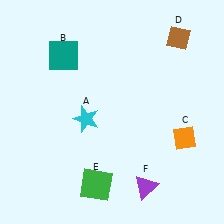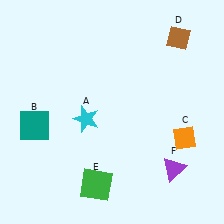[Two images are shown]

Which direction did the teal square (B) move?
The teal square (B) moved down.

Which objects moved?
The objects that moved are: the teal square (B), the purple triangle (F).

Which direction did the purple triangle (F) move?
The purple triangle (F) moved right.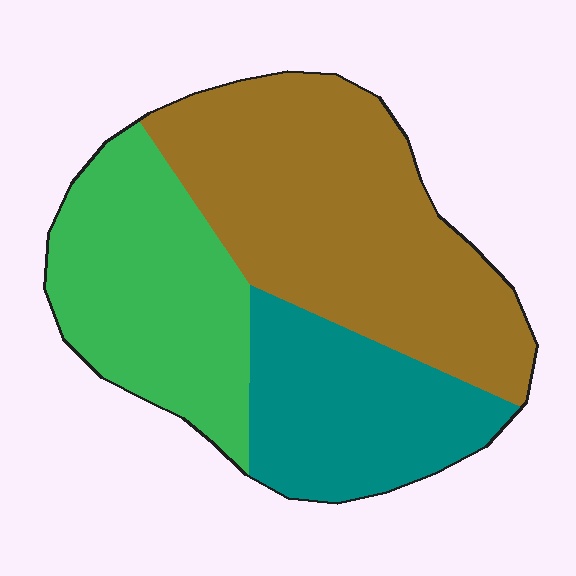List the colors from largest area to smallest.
From largest to smallest: brown, green, teal.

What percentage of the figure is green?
Green takes up between a sixth and a third of the figure.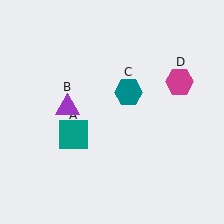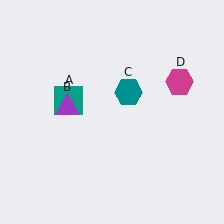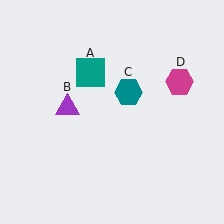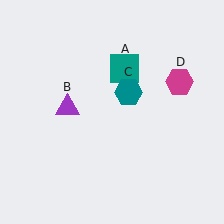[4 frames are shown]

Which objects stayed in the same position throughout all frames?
Purple triangle (object B) and teal hexagon (object C) and magenta hexagon (object D) remained stationary.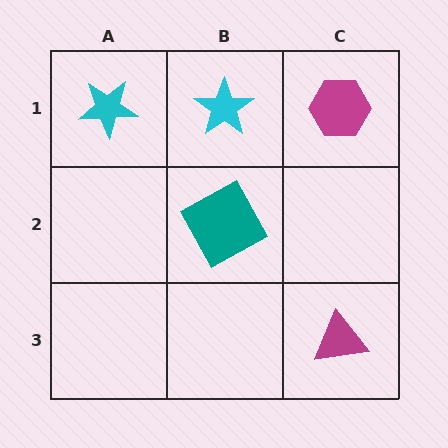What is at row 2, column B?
A teal square.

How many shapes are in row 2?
1 shape.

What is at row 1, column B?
A cyan star.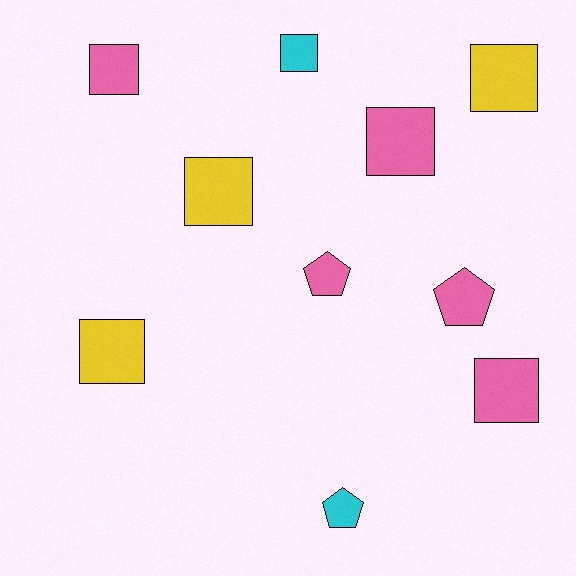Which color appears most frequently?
Pink, with 5 objects.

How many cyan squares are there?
There is 1 cyan square.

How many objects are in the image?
There are 10 objects.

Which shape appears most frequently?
Square, with 7 objects.